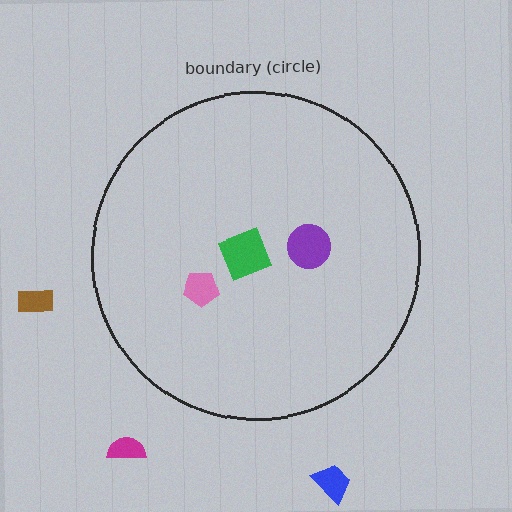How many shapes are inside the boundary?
3 inside, 3 outside.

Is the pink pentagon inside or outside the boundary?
Inside.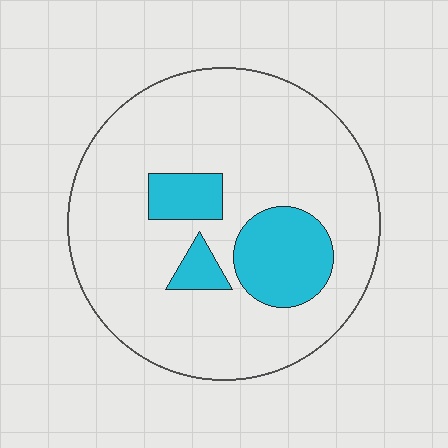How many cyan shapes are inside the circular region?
3.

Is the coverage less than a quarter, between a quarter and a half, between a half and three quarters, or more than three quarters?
Less than a quarter.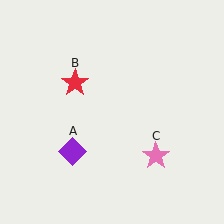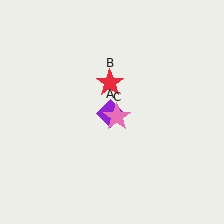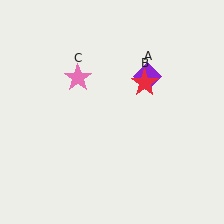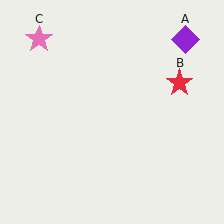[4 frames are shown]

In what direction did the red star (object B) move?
The red star (object B) moved right.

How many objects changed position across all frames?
3 objects changed position: purple diamond (object A), red star (object B), pink star (object C).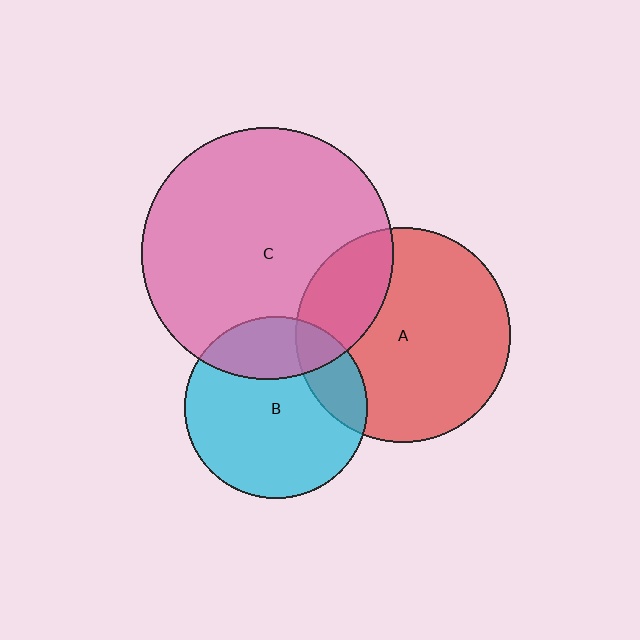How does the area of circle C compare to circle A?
Approximately 1.4 times.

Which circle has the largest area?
Circle C (pink).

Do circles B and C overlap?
Yes.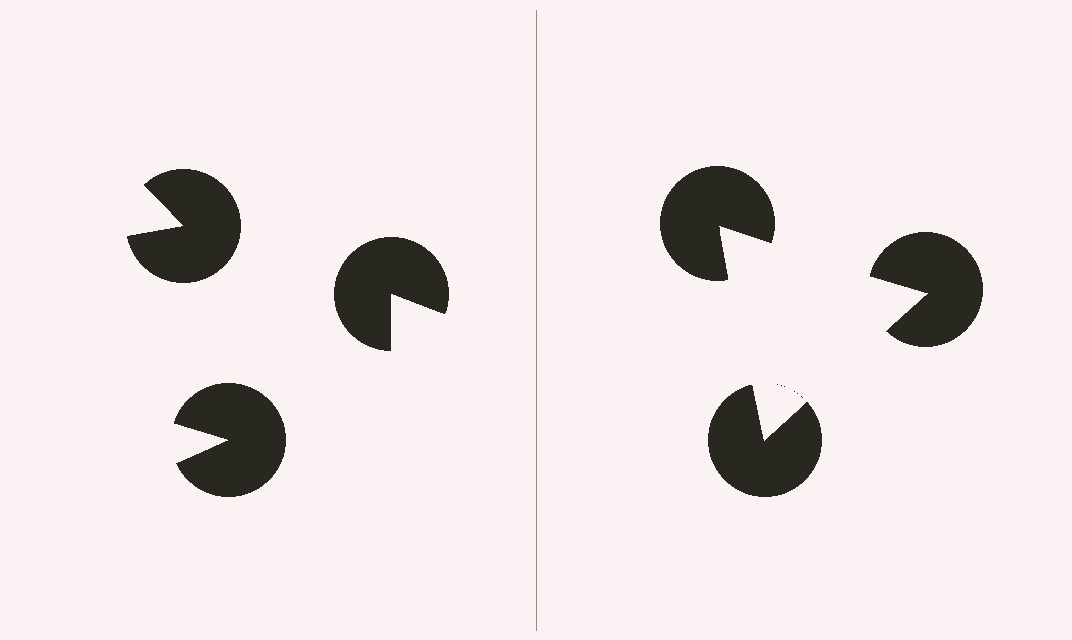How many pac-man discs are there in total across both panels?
6 — 3 on each side.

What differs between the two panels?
The pac-man discs are positioned identically on both sides; only the wedge orientations differ. On the right they align to a triangle; on the left they are misaligned.